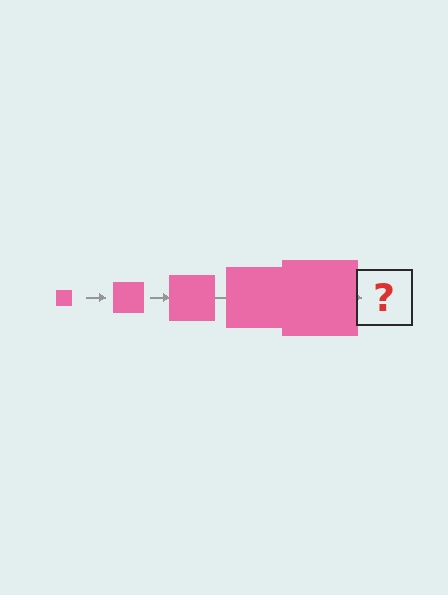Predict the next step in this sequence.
The next step is a pink square, larger than the previous one.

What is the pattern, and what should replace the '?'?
The pattern is that the square gets progressively larger each step. The '?' should be a pink square, larger than the previous one.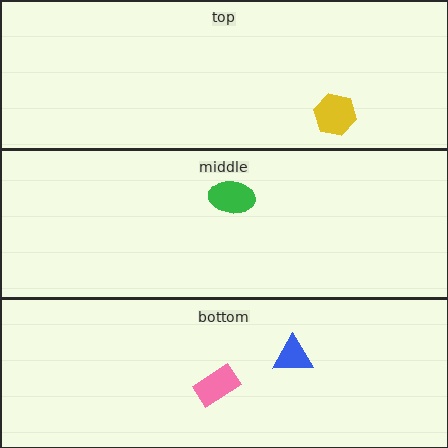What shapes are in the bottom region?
The blue triangle, the pink rectangle.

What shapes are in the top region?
The yellow hexagon.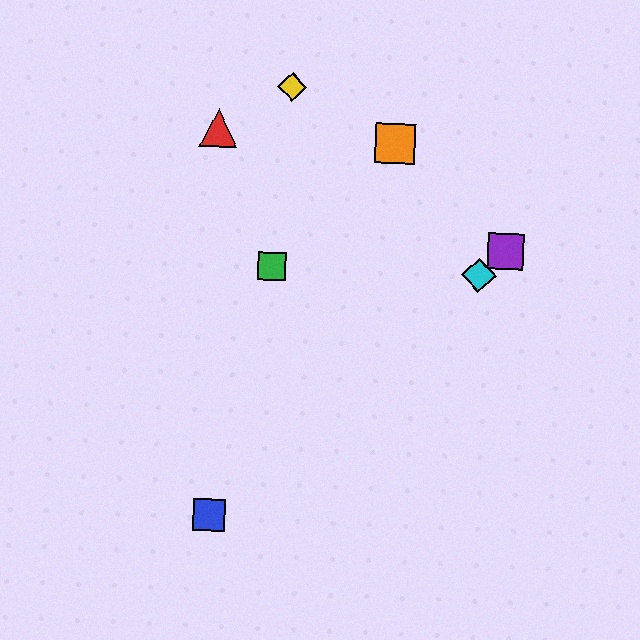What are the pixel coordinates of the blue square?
The blue square is at (209, 515).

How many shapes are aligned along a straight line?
3 shapes (the blue square, the purple square, the cyan diamond) are aligned along a straight line.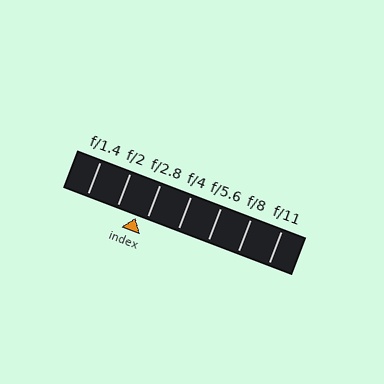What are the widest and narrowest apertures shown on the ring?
The widest aperture shown is f/1.4 and the narrowest is f/11.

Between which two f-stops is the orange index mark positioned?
The index mark is between f/2 and f/2.8.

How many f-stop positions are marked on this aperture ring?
There are 7 f-stop positions marked.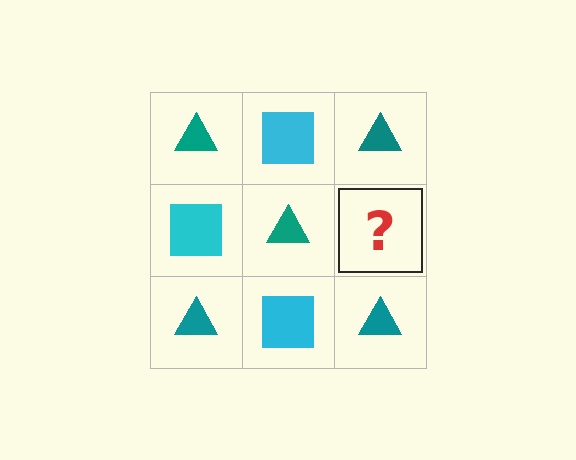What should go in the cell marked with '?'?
The missing cell should contain a cyan square.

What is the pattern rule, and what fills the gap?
The rule is that it alternates teal triangle and cyan square in a checkerboard pattern. The gap should be filled with a cyan square.